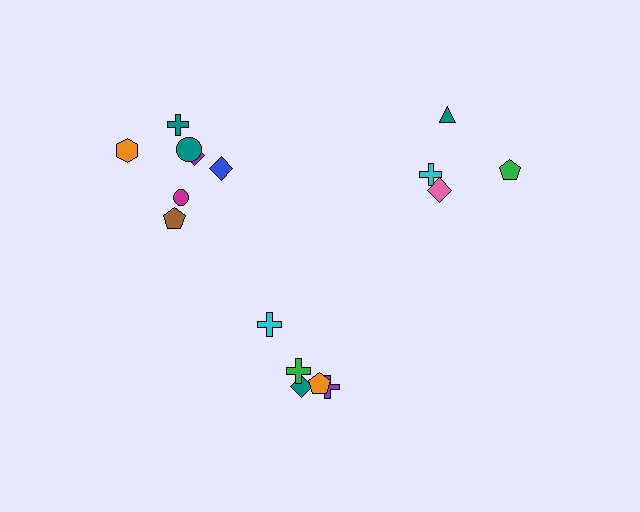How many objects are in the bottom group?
There are 5 objects.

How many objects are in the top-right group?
There are 4 objects.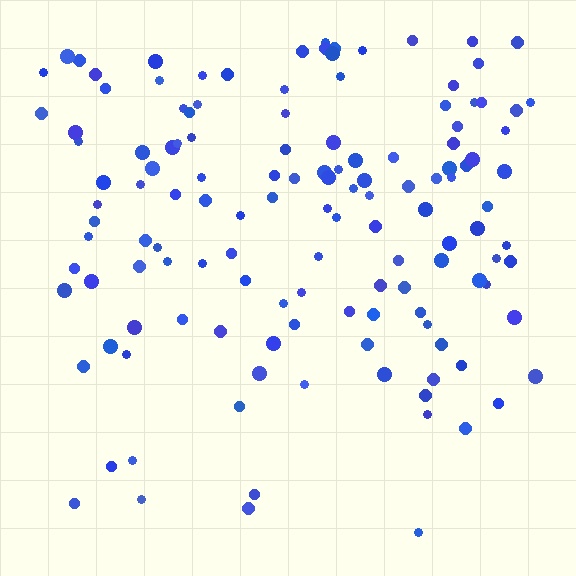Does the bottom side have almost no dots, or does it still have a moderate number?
Still a moderate number, just noticeably fewer than the top.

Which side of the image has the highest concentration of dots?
The top.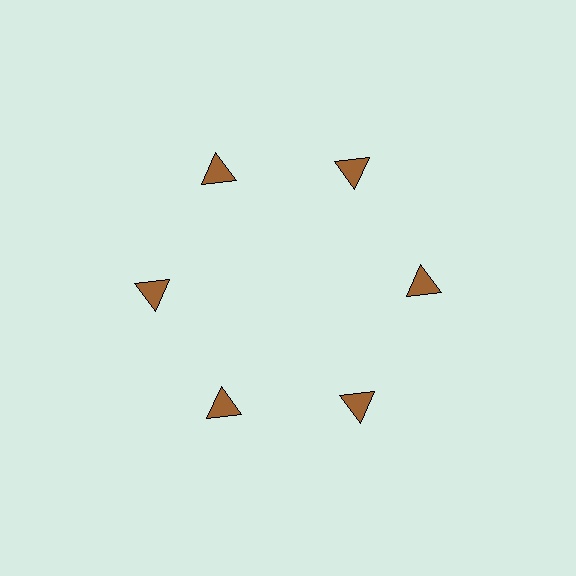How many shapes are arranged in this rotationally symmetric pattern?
There are 6 shapes, arranged in 6 groups of 1.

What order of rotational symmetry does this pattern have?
This pattern has 6-fold rotational symmetry.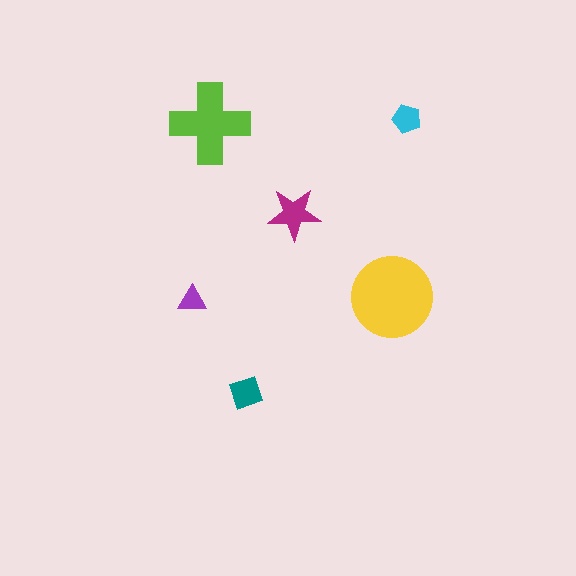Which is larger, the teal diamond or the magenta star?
The magenta star.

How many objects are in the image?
There are 6 objects in the image.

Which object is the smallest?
The purple triangle.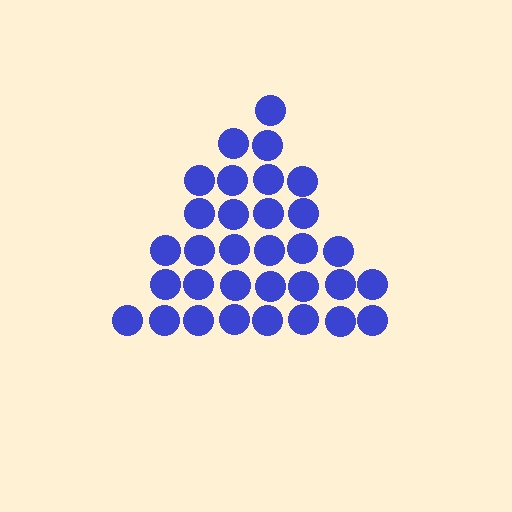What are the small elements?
The small elements are circles.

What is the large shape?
The large shape is a triangle.